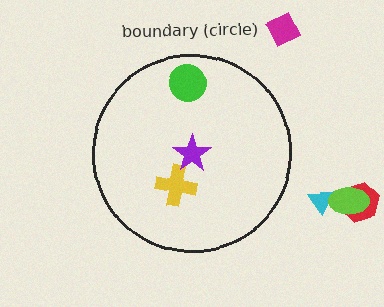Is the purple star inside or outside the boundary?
Inside.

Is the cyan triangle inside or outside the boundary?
Outside.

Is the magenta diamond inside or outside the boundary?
Outside.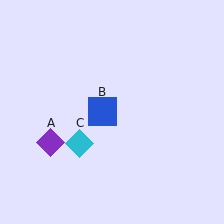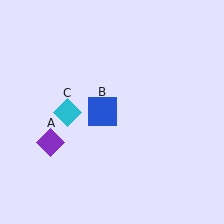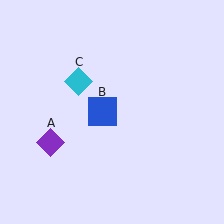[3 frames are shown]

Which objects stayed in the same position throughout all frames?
Purple diamond (object A) and blue square (object B) remained stationary.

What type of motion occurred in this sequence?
The cyan diamond (object C) rotated clockwise around the center of the scene.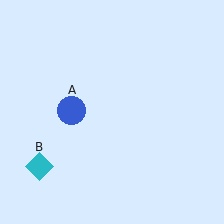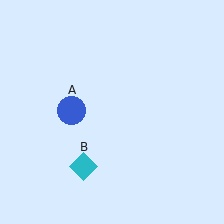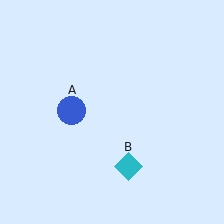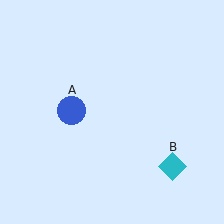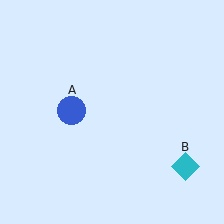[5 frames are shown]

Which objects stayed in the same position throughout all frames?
Blue circle (object A) remained stationary.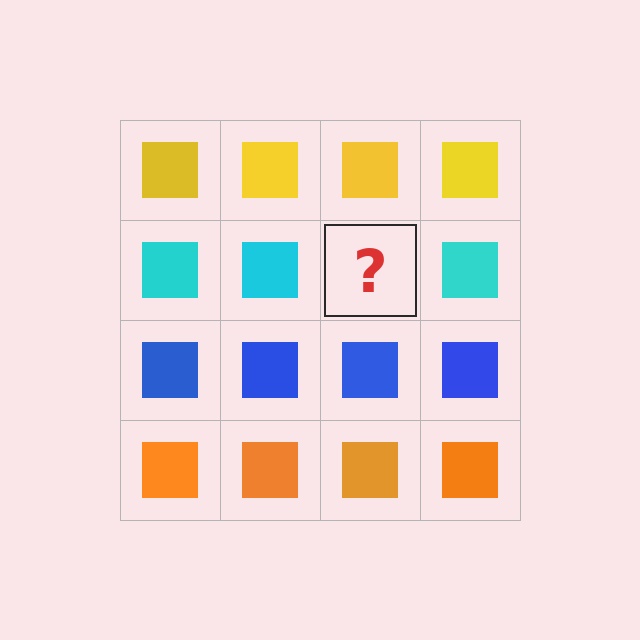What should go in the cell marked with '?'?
The missing cell should contain a cyan square.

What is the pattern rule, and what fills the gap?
The rule is that each row has a consistent color. The gap should be filled with a cyan square.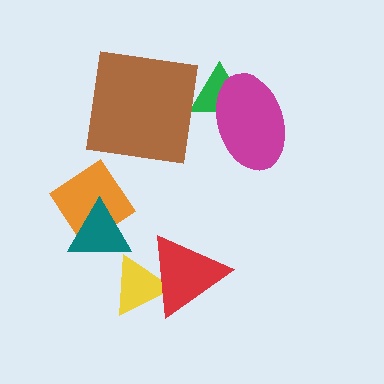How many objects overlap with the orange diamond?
1 object overlaps with the orange diamond.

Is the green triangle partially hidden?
Yes, it is partially covered by another shape.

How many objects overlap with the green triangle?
1 object overlaps with the green triangle.